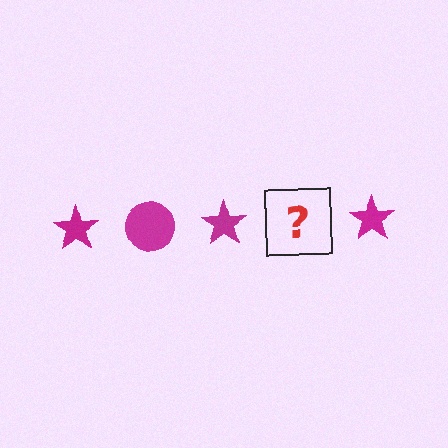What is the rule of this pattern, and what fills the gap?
The rule is that the pattern cycles through star, circle shapes in magenta. The gap should be filled with a magenta circle.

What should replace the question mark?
The question mark should be replaced with a magenta circle.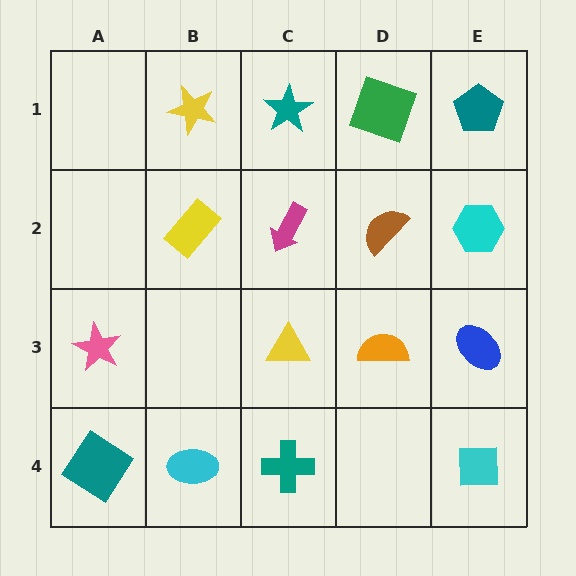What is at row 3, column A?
A pink star.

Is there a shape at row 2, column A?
No, that cell is empty.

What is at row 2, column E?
A cyan hexagon.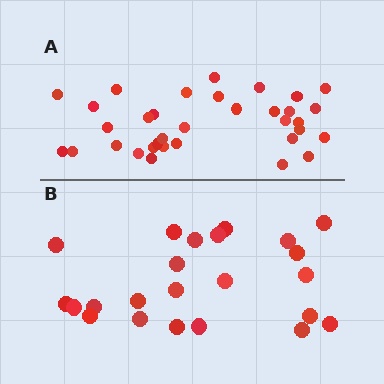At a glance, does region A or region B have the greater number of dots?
Region A (the top region) has more dots.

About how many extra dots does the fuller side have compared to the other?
Region A has roughly 12 or so more dots than region B.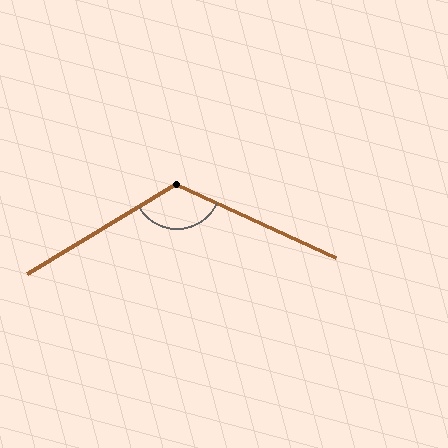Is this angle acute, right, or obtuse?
It is obtuse.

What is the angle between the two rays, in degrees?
Approximately 124 degrees.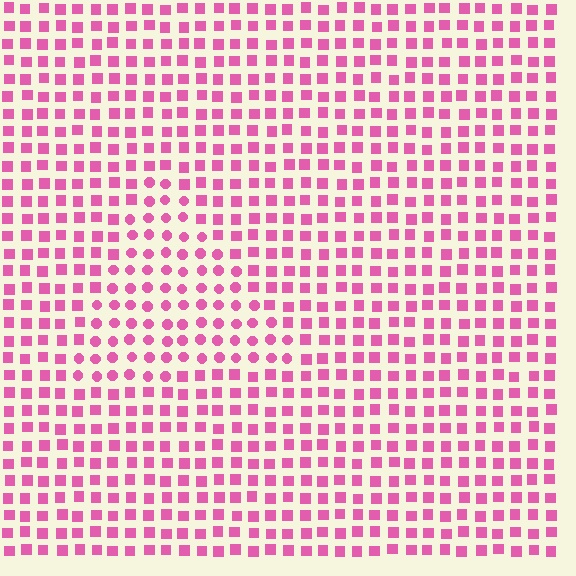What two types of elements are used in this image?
The image uses circles inside the triangle region and squares outside it.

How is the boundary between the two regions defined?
The boundary is defined by a change in element shape: circles inside vs. squares outside. All elements share the same color and spacing.